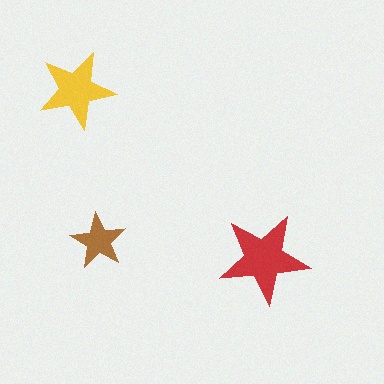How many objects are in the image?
There are 3 objects in the image.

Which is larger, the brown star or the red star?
The red one.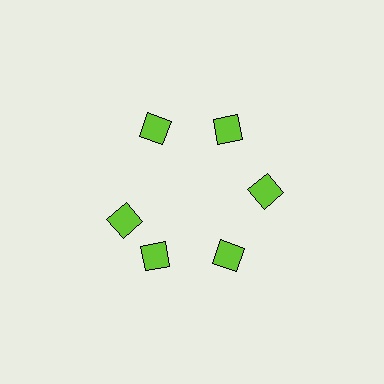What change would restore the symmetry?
The symmetry would be restored by rotating it back into even spacing with its neighbors so that all 6 diamonds sit at equal angles and equal distance from the center.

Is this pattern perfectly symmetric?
No. The 6 lime diamonds are arranged in a ring, but one element near the 9 o'clock position is rotated out of alignment along the ring, breaking the 6-fold rotational symmetry.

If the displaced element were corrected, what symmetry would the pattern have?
It would have 6-fold rotational symmetry — the pattern would map onto itself every 60 degrees.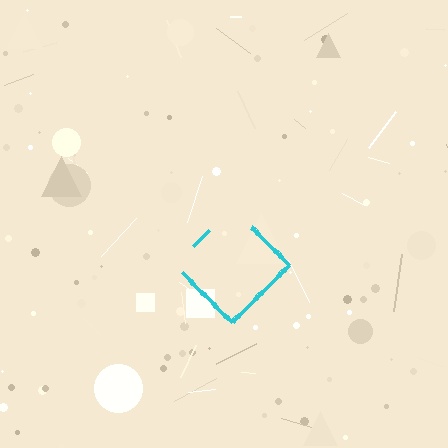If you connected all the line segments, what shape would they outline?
They would outline a diamond.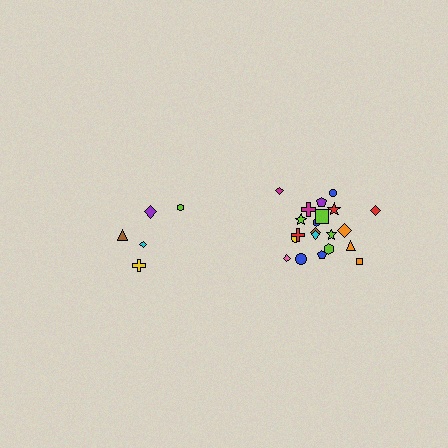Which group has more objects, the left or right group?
The right group.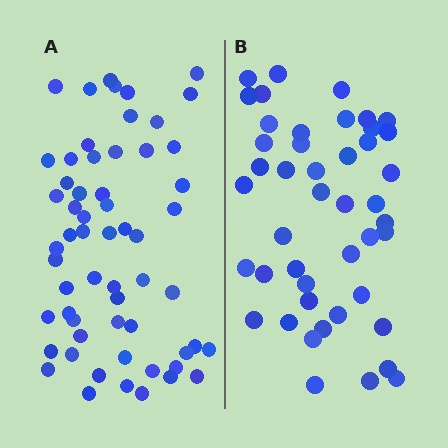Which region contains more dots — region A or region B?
Region A (the left region) has more dots.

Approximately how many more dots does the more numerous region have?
Region A has approximately 15 more dots than region B.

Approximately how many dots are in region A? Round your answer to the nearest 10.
About 60 dots. (The exact count is 59, which rounds to 60.)